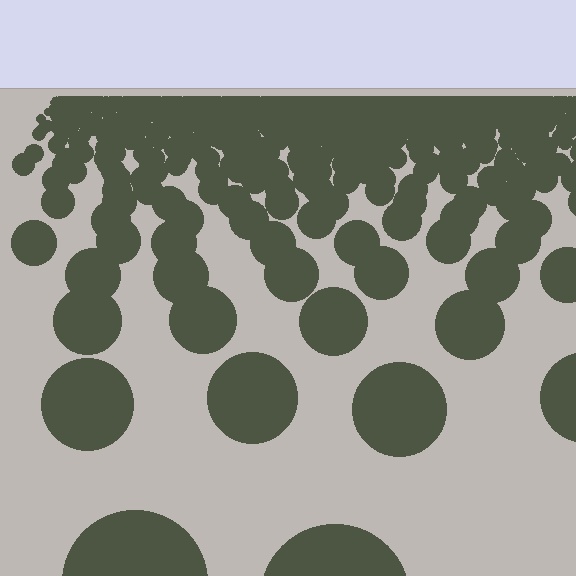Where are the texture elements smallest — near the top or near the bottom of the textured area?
Near the top.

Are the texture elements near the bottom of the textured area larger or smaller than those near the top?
Larger. Near the bottom, elements are closer to the viewer and appear at a bigger on-screen size.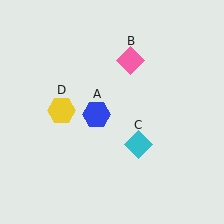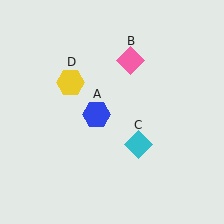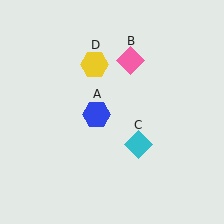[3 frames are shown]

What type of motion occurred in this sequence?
The yellow hexagon (object D) rotated clockwise around the center of the scene.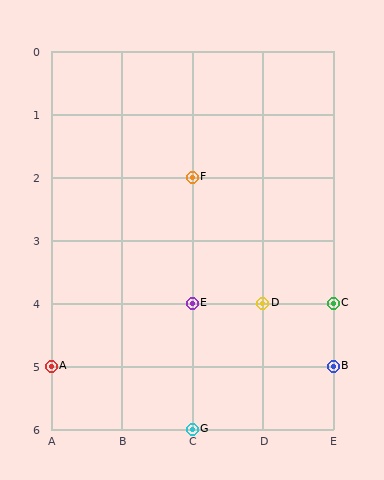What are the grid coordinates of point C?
Point C is at grid coordinates (E, 4).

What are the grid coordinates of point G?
Point G is at grid coordinates (C, 6).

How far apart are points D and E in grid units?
Points D and E are 1 column apart.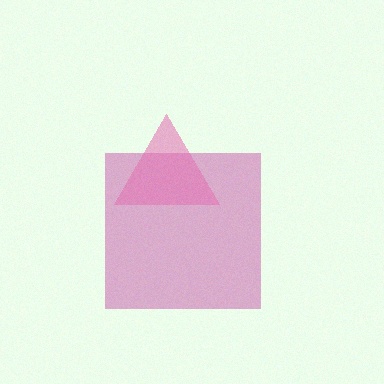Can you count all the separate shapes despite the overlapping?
Yes, there are 2 separate shapes.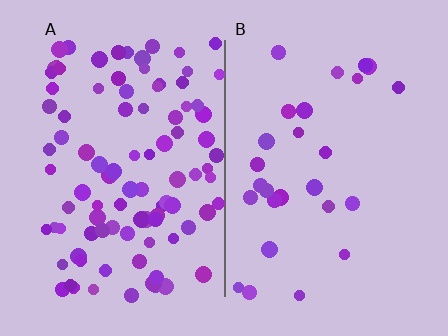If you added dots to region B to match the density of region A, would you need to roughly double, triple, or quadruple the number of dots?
Approximately triple.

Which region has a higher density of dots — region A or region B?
A (the left).